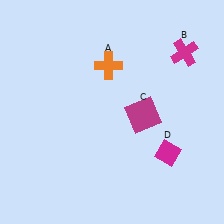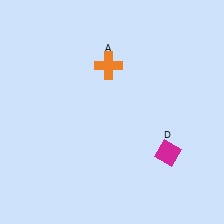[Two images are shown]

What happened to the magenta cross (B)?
The magenta cross (B) was removed in Image 2. It was in the top-right area of Image 1.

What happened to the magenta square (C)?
The magenta square (C) was removed in Image 2. It was in the bottom-right area of Image 1.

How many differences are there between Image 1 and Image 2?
There are 2 differences between the two images.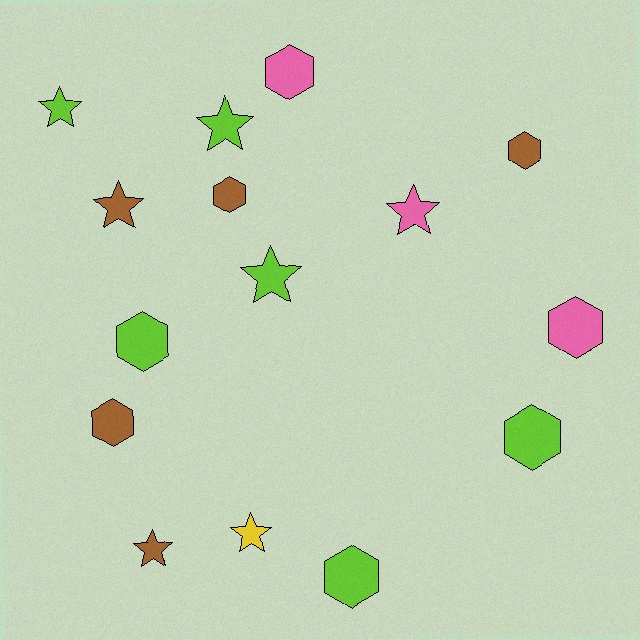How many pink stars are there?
There is 1 pink star.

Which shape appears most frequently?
Hexagon, with 8 objects.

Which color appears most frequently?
Lime, with 6 objects.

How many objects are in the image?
There are 15 objects.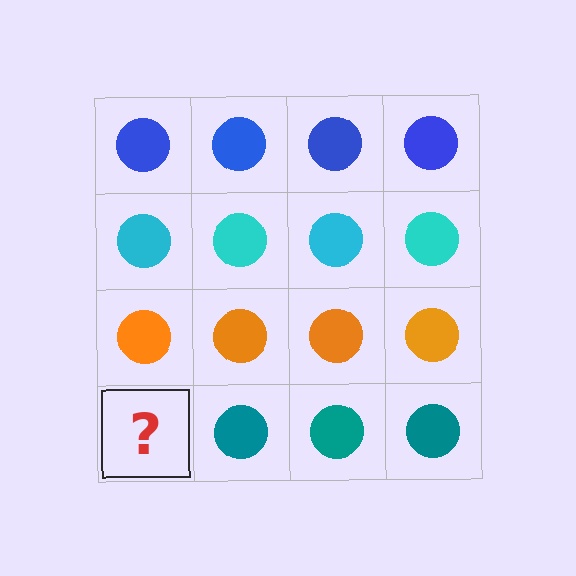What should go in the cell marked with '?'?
The missing cell should contain a teal circle.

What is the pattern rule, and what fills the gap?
The rule is that each row has a consistent color. The gap should be filled with a teal circle.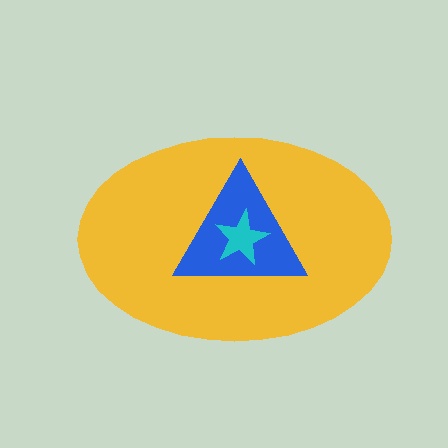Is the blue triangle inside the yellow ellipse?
Yes.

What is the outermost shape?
The yellow ellipse.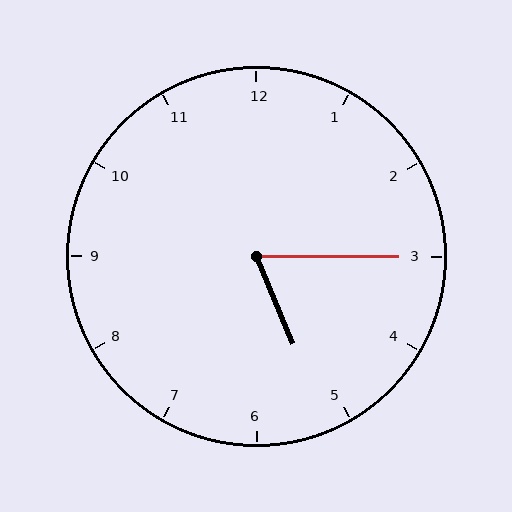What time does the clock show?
5:15.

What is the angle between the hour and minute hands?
Approximately 68 degrees.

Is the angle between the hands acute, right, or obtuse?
It is acute.